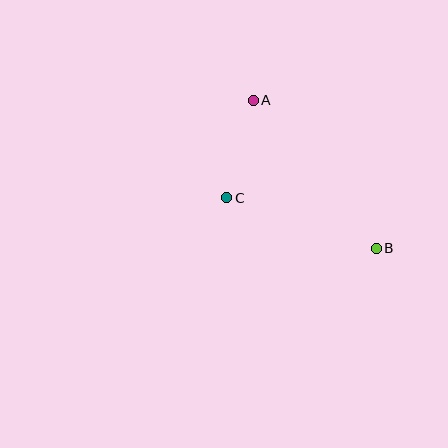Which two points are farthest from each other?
Points A and B are farthest from each other.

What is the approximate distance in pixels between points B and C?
The distance between B and C is approximately 158 pixels.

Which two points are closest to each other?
Points A and C are closest to each other.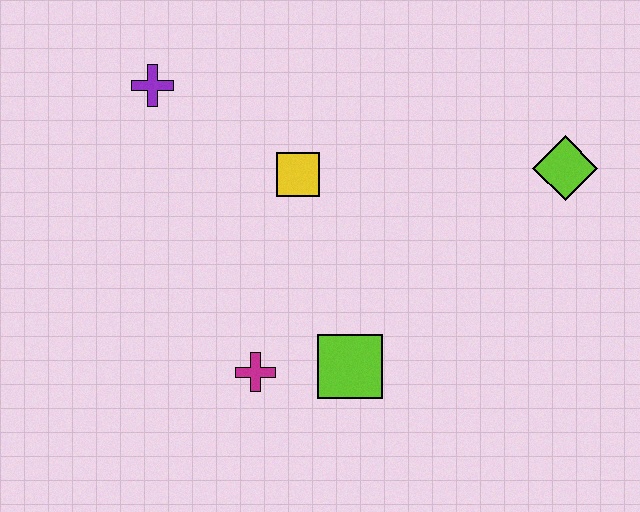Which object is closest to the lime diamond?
The yellow square is closest to the lime diamond.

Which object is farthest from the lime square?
The purple cross is farthest from the lime square.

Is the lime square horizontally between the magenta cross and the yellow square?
No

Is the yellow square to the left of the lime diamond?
Yes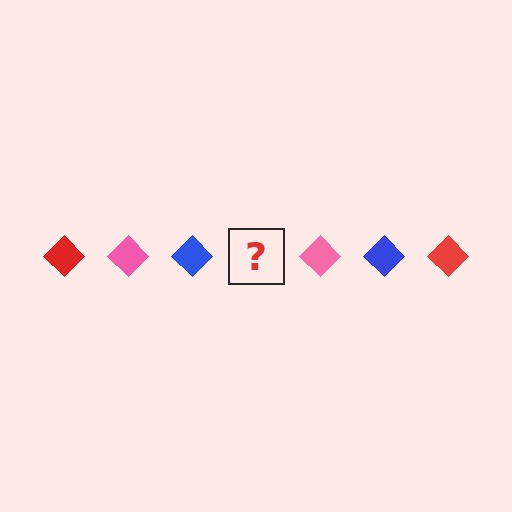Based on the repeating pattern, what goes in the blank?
The blank should be a red diamond.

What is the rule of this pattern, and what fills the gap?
The rule is that the pattern cycles through red, pink, blue diamonds. The gap should be filled with a red diamond.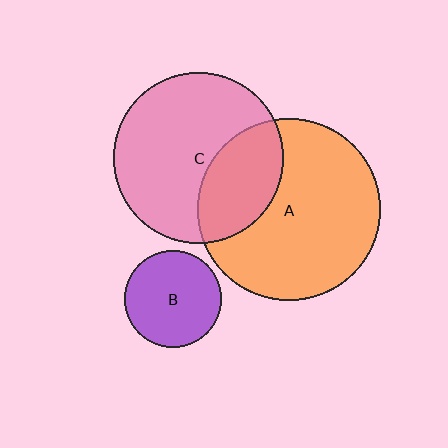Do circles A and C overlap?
Yes.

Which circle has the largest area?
Circle A (orange).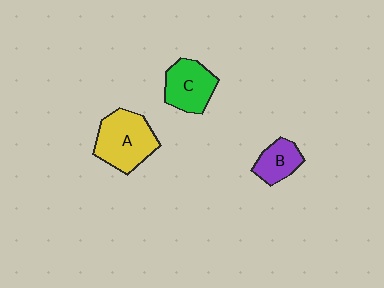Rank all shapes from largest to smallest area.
From largest to smallest: A (yellow), C (green), B (purple).